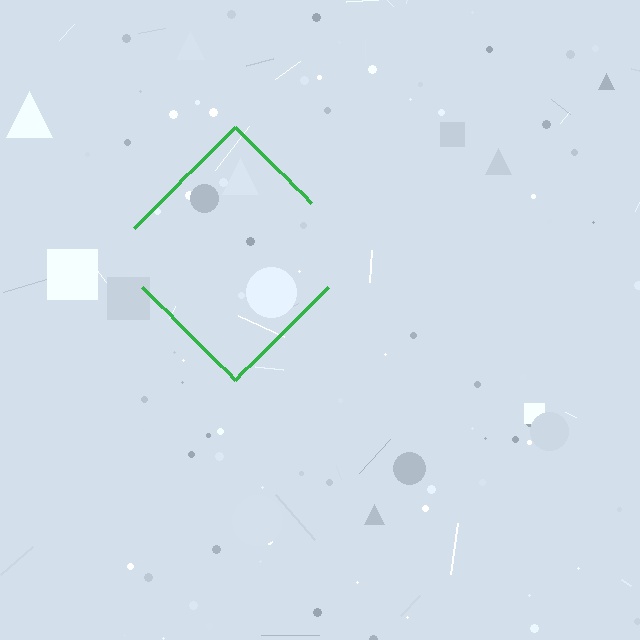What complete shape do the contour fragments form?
The contour fragments form a diamond.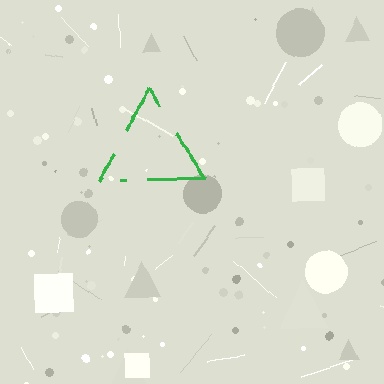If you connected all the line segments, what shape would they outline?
They would outline a triangle.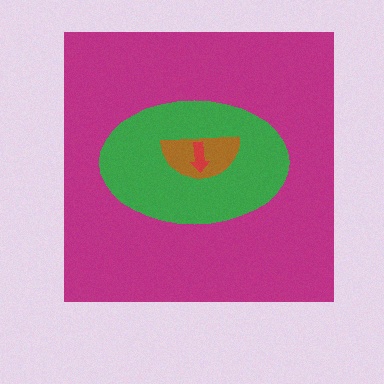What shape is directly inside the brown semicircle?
The red arrow.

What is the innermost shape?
The red arrow.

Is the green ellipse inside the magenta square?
Yes.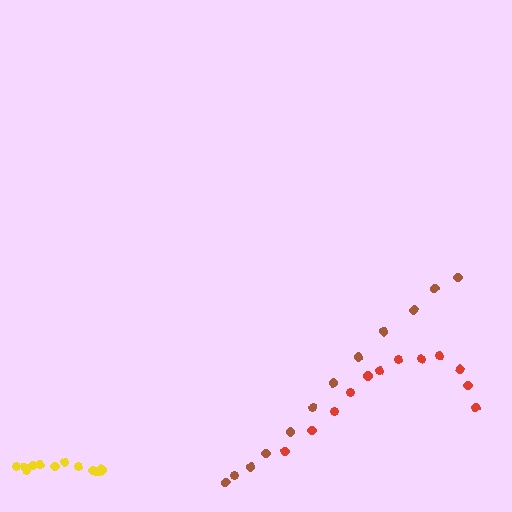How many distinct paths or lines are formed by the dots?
There are 3 distinct paths.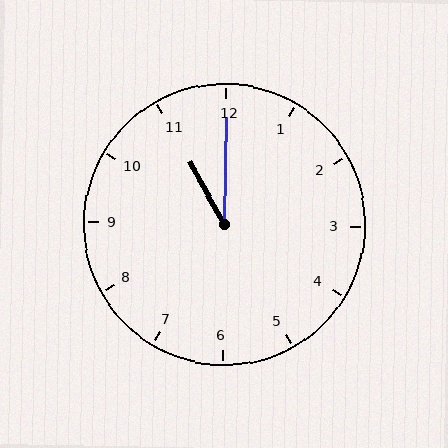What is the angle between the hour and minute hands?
Approximately 30 degrees.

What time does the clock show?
11:00.